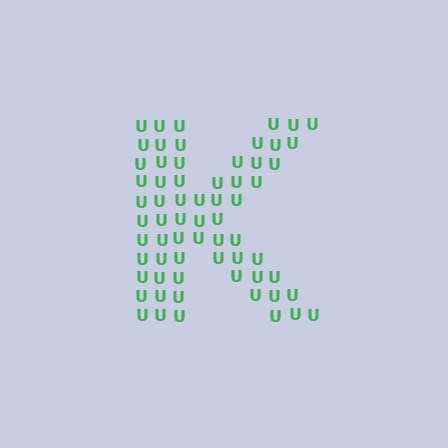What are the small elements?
The small elements are letter U's.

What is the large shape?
The large shape is the letter K.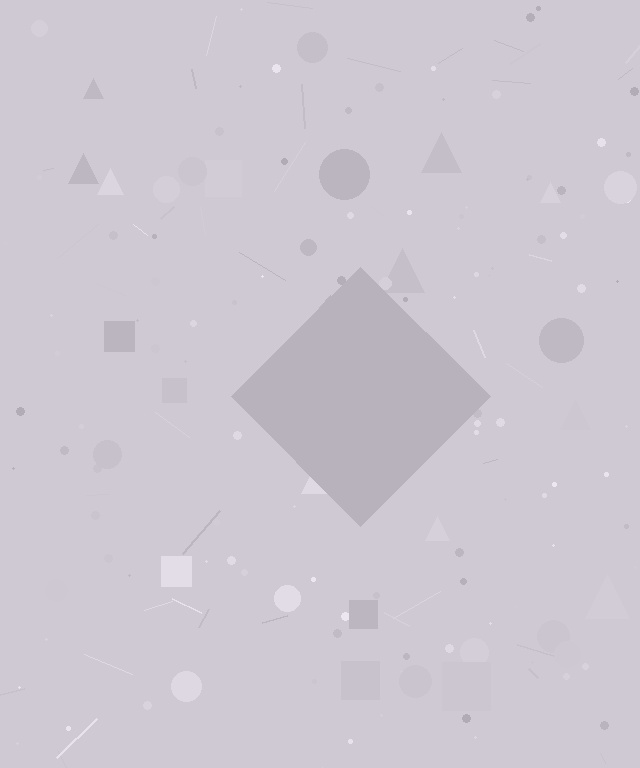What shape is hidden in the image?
A diamond is hidden in the image.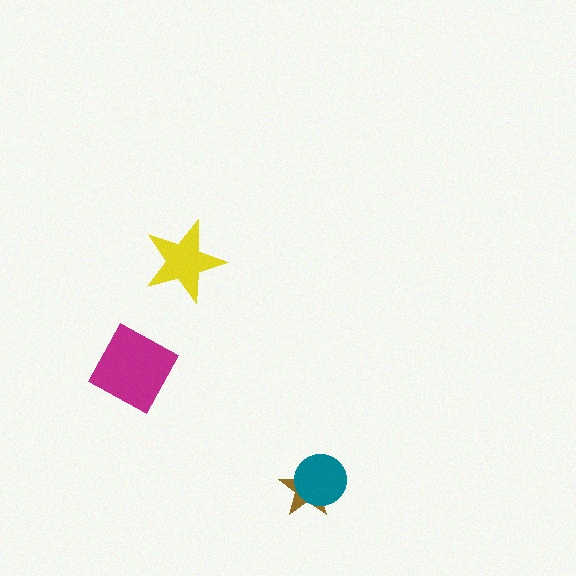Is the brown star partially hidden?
Yes, it is partially covered by another shape.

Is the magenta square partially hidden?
No, no other shape covers it.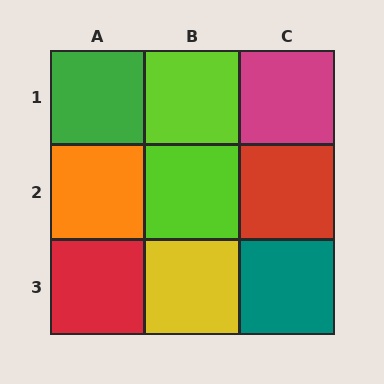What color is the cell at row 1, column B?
Lime.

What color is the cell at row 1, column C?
Magenta.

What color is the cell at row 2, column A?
Orange.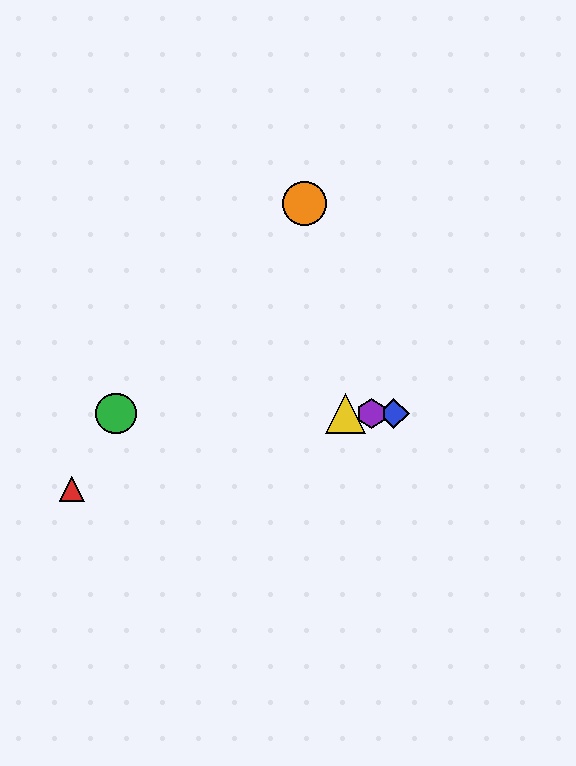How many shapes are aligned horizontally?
4 shapes (the blue diamond, the green circle, the yellow triangle, the purple hexagon) are aligned horizontally.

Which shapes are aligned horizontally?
The blue diamond, the green circle, the yellow triangle, the purple hexagon are aligned horizontally.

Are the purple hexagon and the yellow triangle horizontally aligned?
Yes, both are at y≈414.